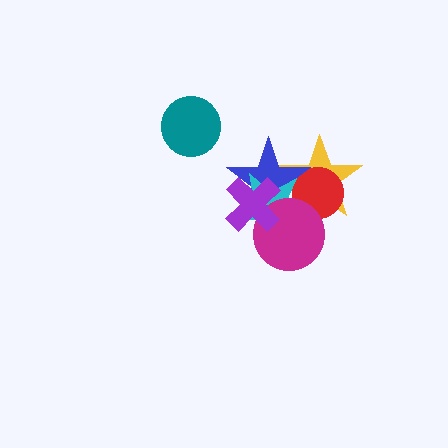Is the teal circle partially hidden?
No, no other shape covers it.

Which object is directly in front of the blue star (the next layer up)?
The cyan star is directly in front of the blue star.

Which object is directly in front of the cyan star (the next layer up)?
The magenta circle is directly in front of the cyan star.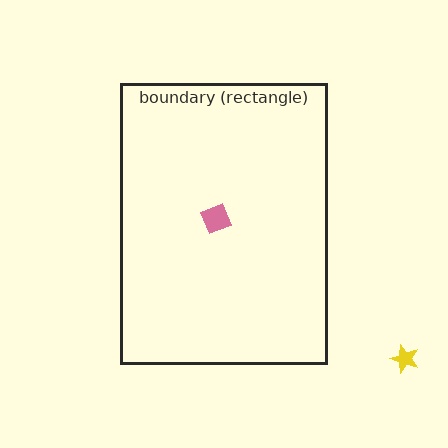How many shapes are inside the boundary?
1 inside, 1 outside.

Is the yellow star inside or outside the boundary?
Outside.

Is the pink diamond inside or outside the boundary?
Inside.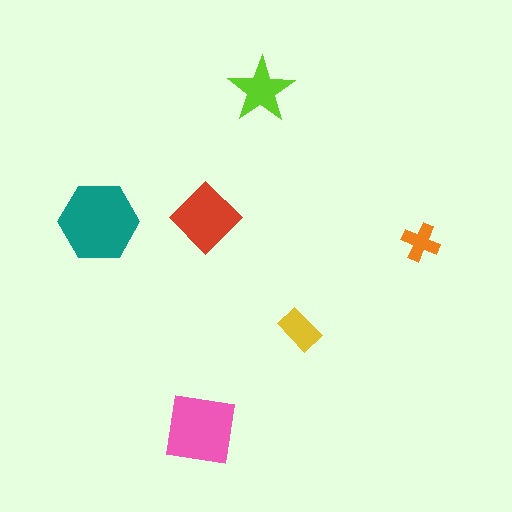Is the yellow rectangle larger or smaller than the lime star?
Smaller.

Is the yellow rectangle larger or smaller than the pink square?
Smaller.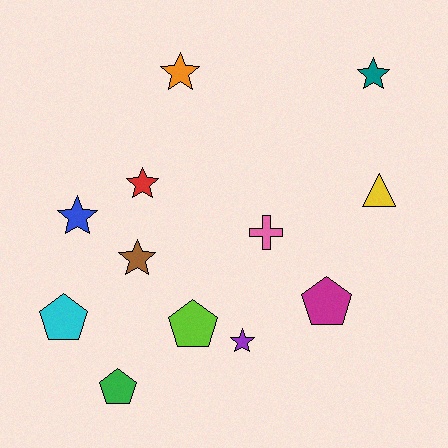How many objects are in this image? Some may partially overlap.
There are 12 objects.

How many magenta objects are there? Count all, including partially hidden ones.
There is 1 magenta object.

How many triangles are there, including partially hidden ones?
There is 1 triangle.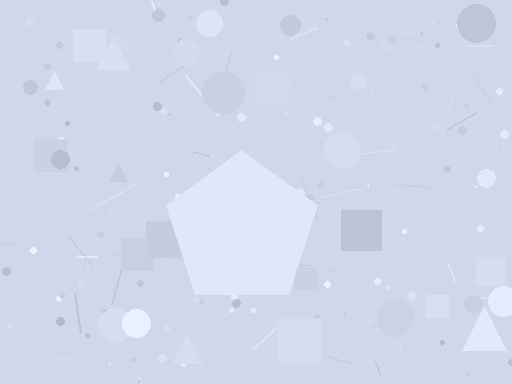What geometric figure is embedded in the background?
A pentagon is embedded in the background.